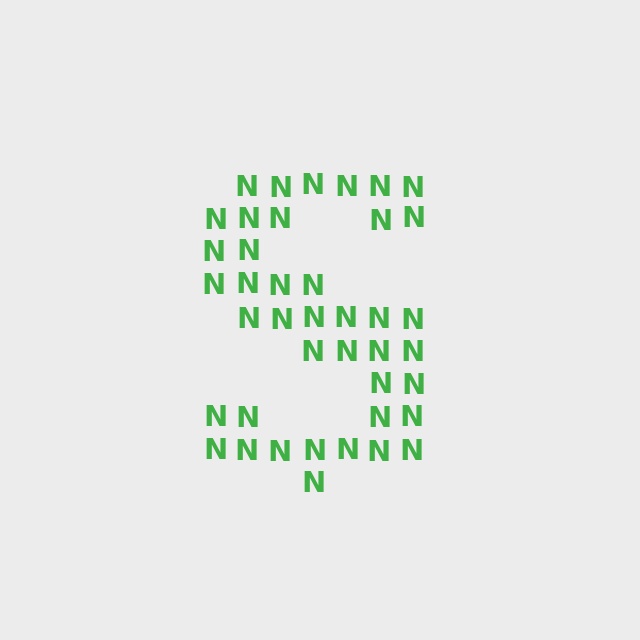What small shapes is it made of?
It is made of small letter N's.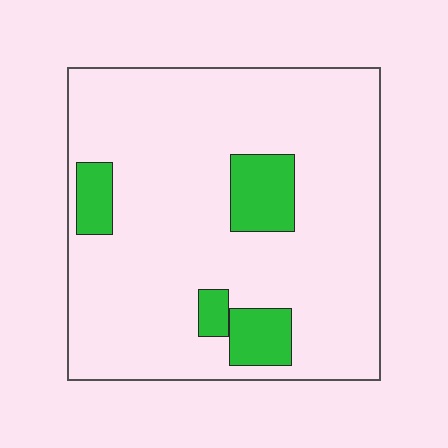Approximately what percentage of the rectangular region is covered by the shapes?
Approximately 15%.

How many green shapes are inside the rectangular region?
4.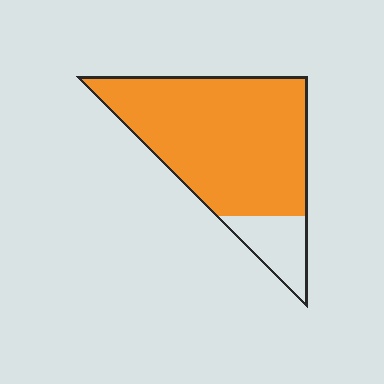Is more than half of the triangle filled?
Yes.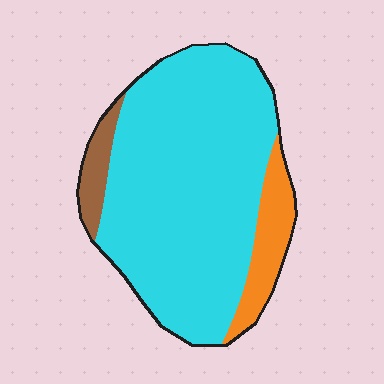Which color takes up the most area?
Cyan, at roughly 80%.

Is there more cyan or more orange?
Cyan.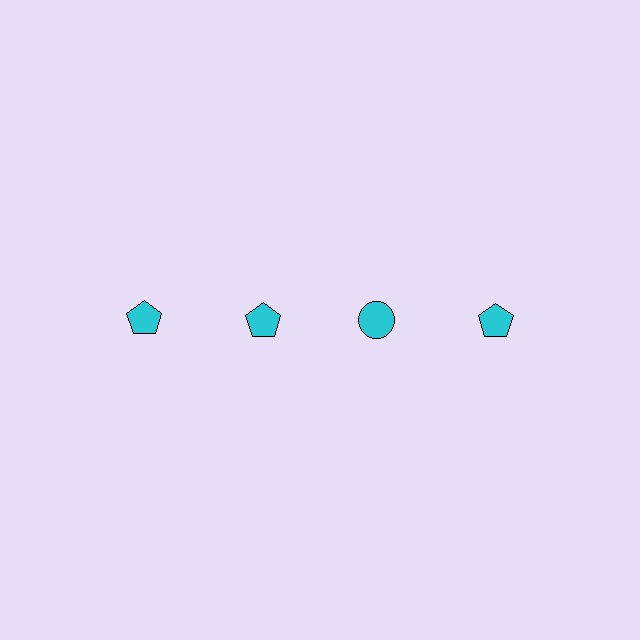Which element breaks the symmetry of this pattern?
The cyan circle in the top row, center column breaks the symmetry. All other shapes are cyan pentagons.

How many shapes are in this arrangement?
There are 4 shapes arranged in a grid pattern.